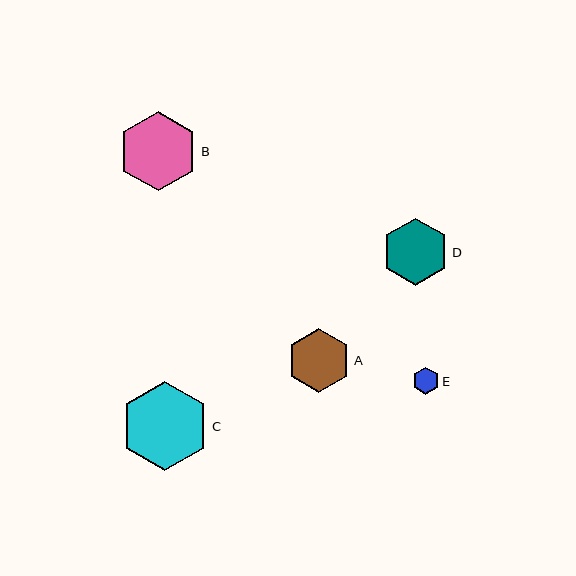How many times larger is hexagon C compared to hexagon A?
Hexagon C is approximately 1.4 times the size of hexagon A.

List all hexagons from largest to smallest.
From largest to smallest: C, B, D, A, E.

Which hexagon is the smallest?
Hexagon E is the smallest with a size of approximately 27 pixels.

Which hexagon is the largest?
Hexagon C is the largest with a size of approximately 88 pixels.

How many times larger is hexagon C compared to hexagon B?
Hexagon C is approximately 1.1 times the size of hexagon B.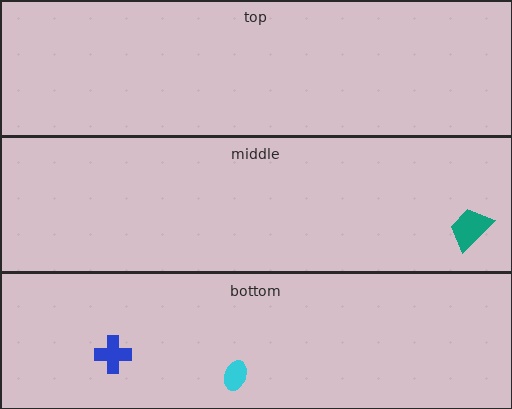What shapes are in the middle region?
The teal trapezoid.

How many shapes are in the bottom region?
2.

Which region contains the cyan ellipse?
The bottom region.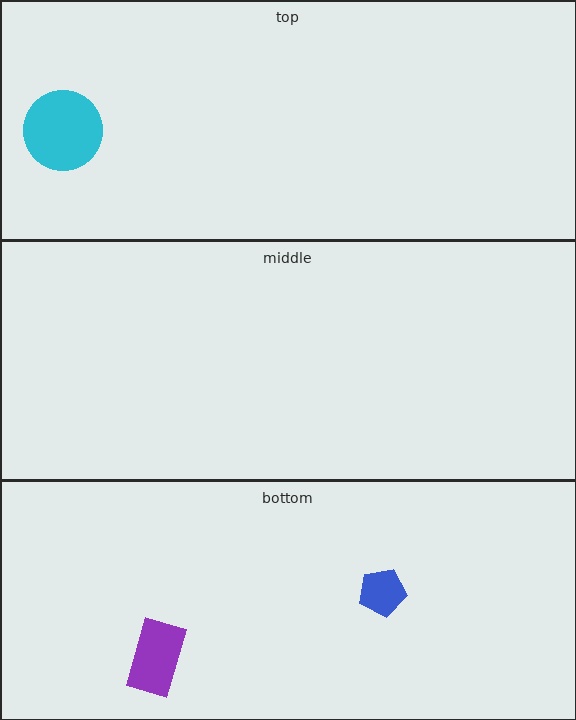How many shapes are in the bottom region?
2.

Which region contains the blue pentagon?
The bottom region.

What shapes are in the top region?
The cyan circle.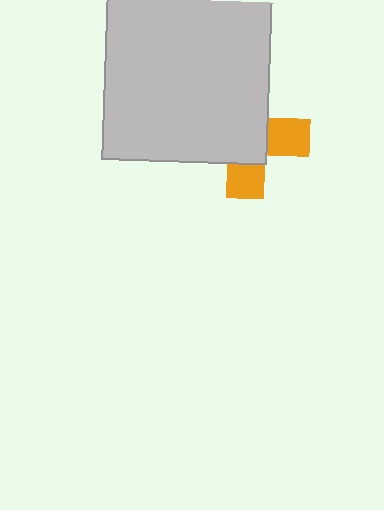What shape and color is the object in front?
The object in front is a light gray rectangle.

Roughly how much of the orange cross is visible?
A small part of it is visible (roughly 36%).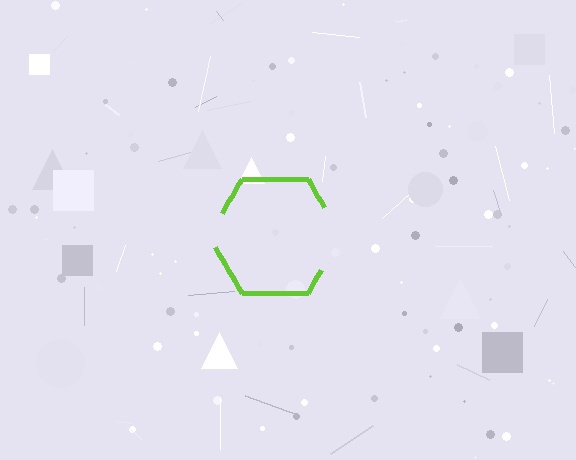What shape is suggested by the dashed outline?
The dashed outline suggests a hexagon.